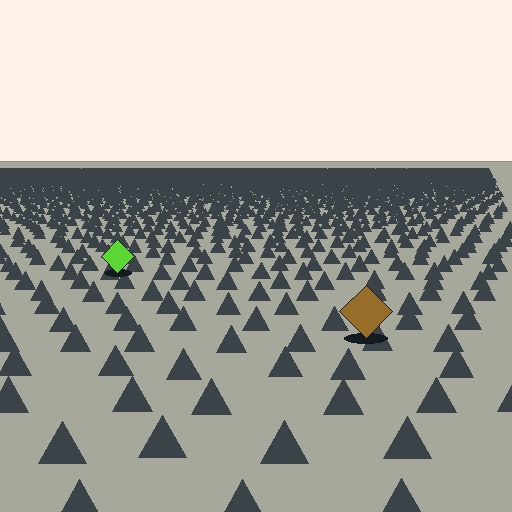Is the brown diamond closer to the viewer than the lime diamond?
Yes. The brown diamond is closer — you can tell from the texture gradient: the ground texture is coarser near it.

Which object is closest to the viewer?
The brown diamond is closest. The texture marks near it are larger and more spread out.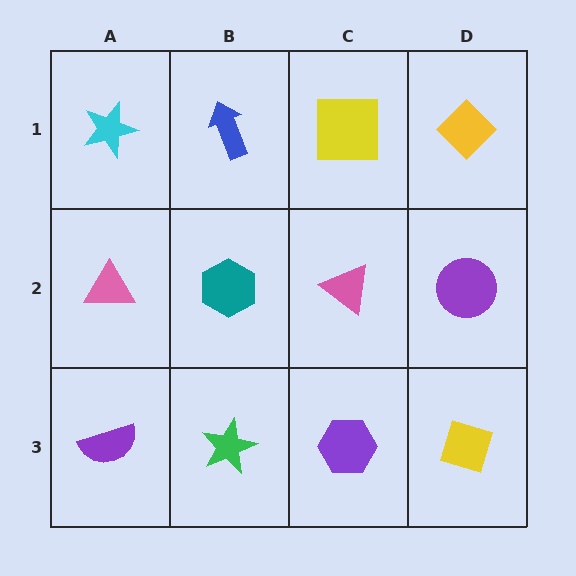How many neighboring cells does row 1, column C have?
3.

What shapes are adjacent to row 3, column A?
A pink triangle (row 2, column A), a green star (row 3, column B).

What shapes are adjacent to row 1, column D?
A purple circle (row 2, column D), a yellow square (row 1, column C).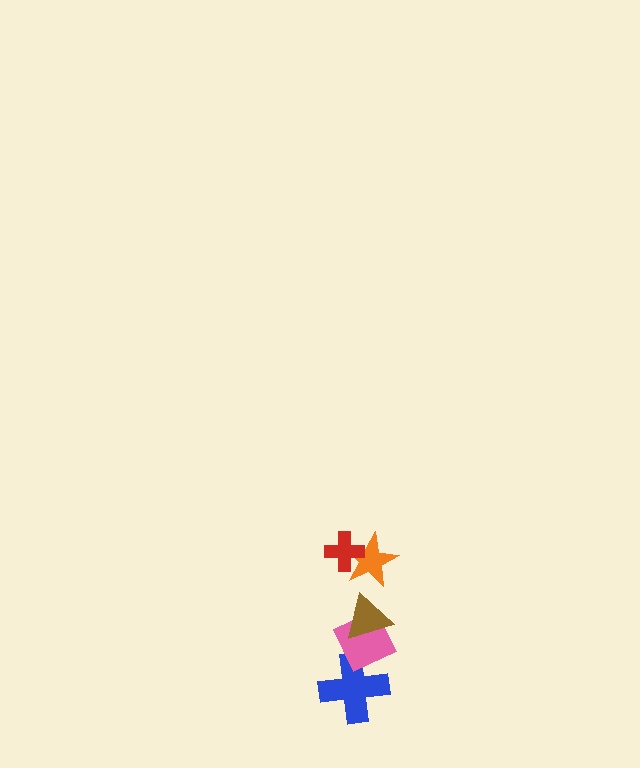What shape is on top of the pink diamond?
The brown triangle is on top of the pink diamond.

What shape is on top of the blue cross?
The pink diamond is on top of the blue cross.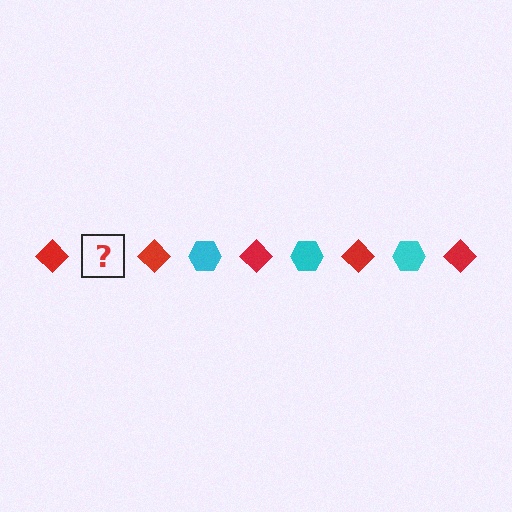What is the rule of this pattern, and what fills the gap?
The rule is that the pattern alternates between red diamond and cyan hexagon. The gap should be filled with a cyan hexagon.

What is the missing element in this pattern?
The missing element is a cyan hexagon.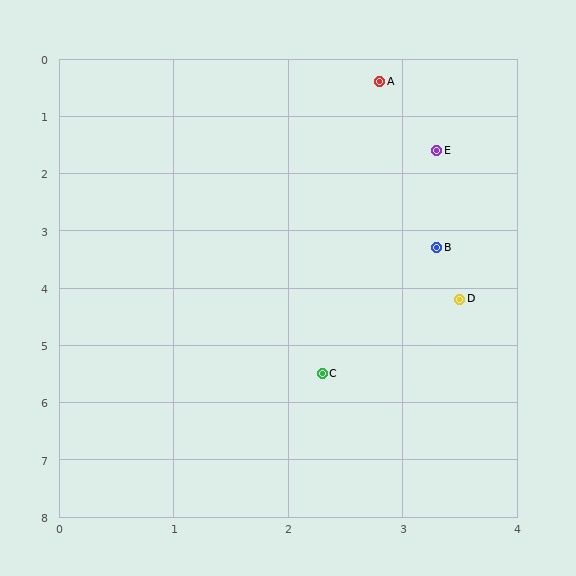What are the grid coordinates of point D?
Point D is at approximately (3.5, 4.2).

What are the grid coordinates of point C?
Point C is at approximately (2.3, 5.5).